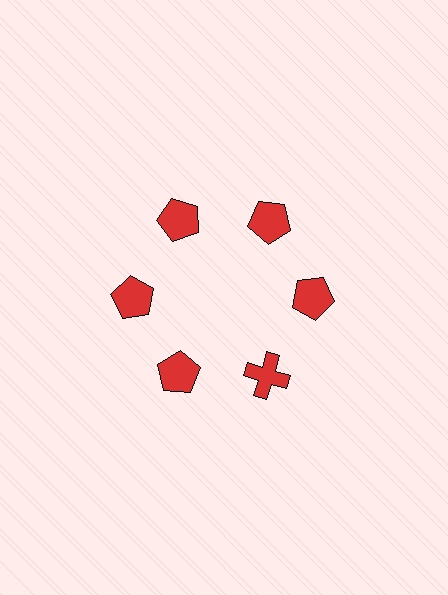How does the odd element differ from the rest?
It has a different shape: cross instead of pentagon.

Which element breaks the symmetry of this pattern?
The red cross at roughly the 5 o'clock position breaks the symmetry. All other shapes are red pentagons.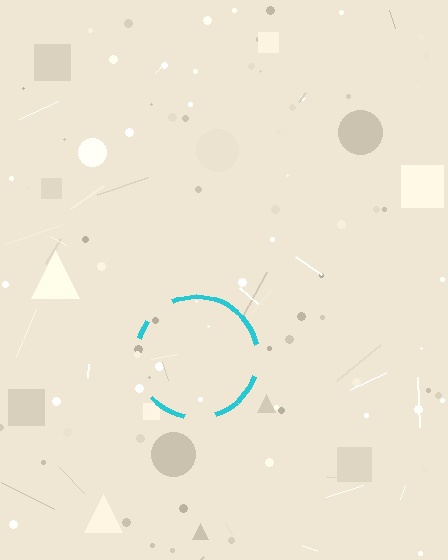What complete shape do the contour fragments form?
The contour fragments form a circle.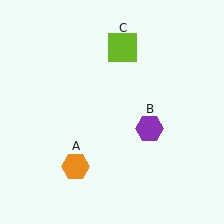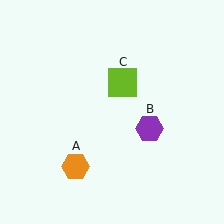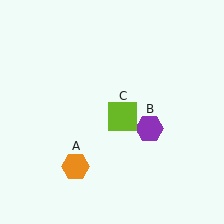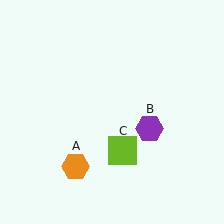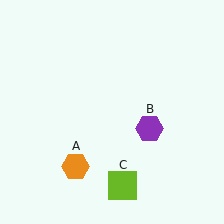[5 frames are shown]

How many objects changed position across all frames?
1 object changed position: lime square (object C).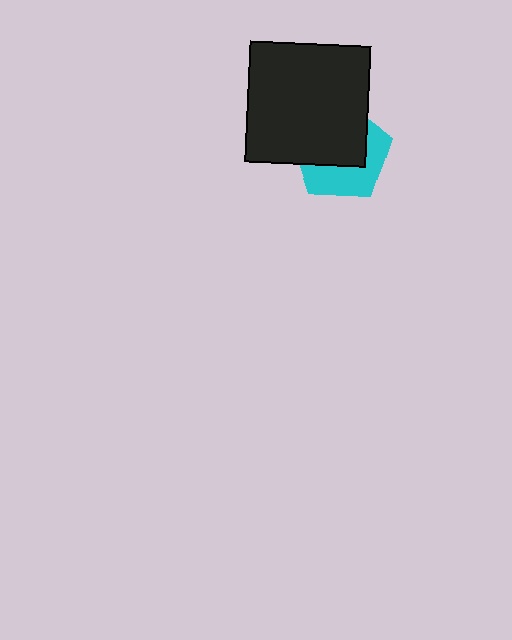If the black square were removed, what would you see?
You would see the complete cyan pentagon.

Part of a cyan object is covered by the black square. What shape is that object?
It is a pentagon.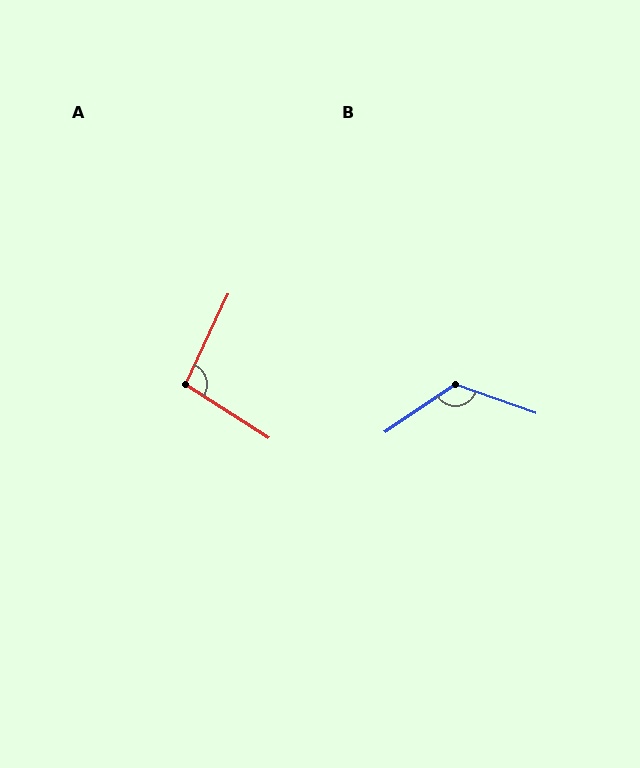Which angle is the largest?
B, at approximately 127 degrees.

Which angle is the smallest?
A, at approximately 98 degrees.